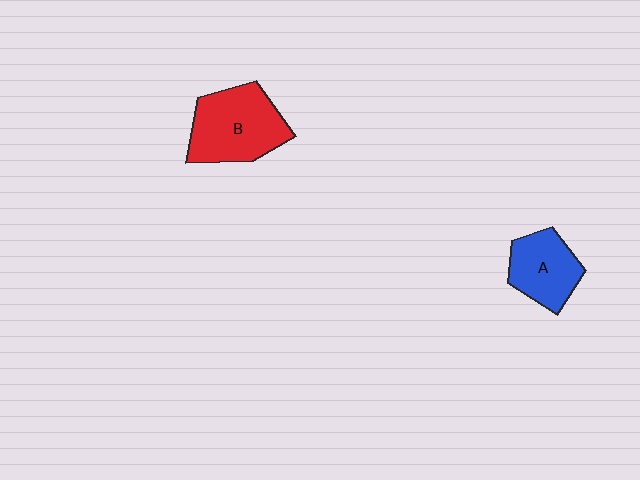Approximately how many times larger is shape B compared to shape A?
Approximately 1.4 times.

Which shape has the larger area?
Shape B (red).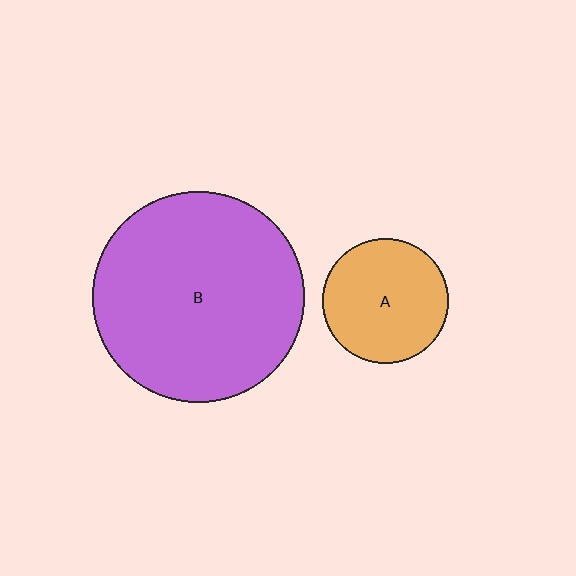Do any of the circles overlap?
No, none of the circles overlap.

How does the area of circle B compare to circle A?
Approximately 2.8 times.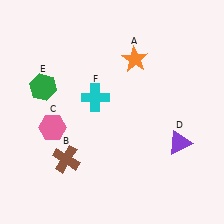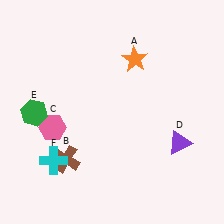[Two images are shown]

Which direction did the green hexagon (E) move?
The green hexagon (E) moved down.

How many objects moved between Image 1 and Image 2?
2 objects moved between the two images.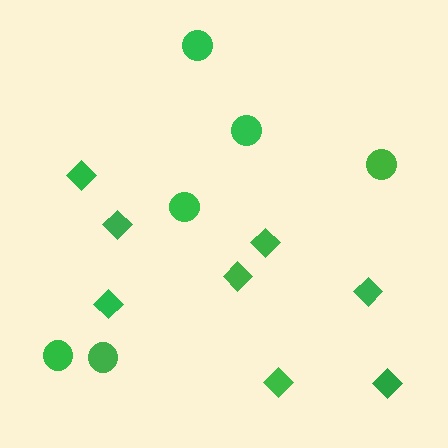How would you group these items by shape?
There are 2 groups: one group of circles (6) and one group of diamonds (8).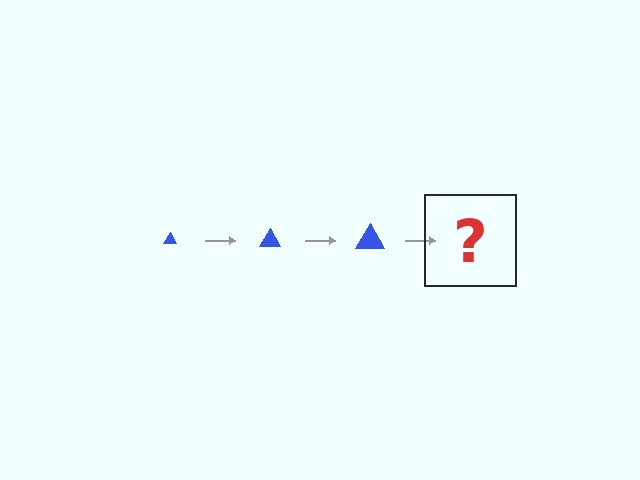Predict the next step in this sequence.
The next step is a blue triangle, larger than the previous one.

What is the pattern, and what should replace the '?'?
The pattern is that the triangle gets progressively larger each step. The '?' should be a blue triangle, larger than the previous one.